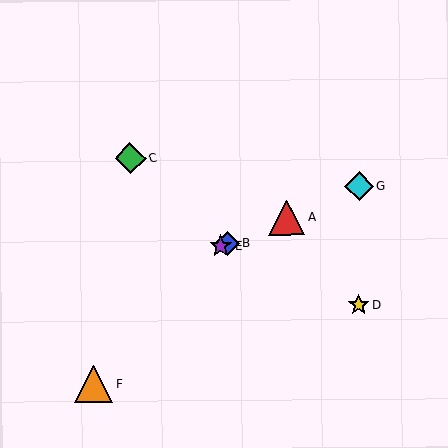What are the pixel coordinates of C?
Object C is at (130, 158).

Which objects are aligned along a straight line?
Objects A, B, E, G are aligned along a straight line.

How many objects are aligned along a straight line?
4 objects (A, B, E, G) are aligned along a straight line.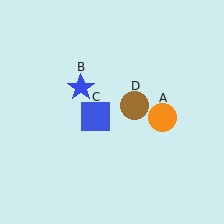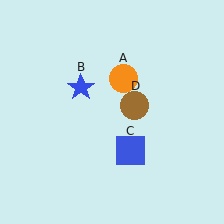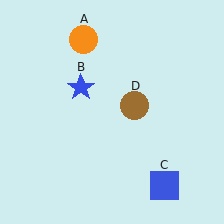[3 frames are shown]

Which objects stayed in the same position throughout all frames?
Blue star (object B) and brown circle (object D) remained stationary.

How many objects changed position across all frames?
2 objects changed position: orange circle (object A), blue square (object C).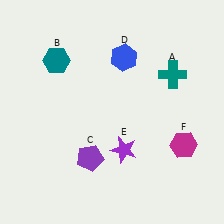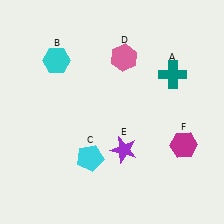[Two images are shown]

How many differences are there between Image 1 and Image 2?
There are 3 differences between the two images.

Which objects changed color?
B changed from teal to cyan. C changed from purple to cyan. D changed from blue to pink.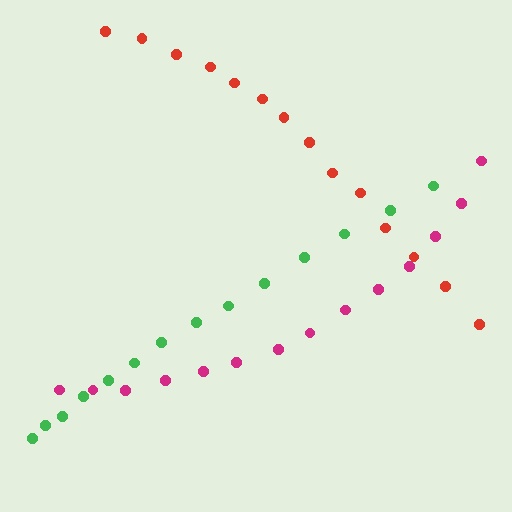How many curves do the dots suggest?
There are 3 distinct paths.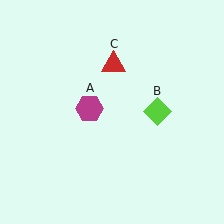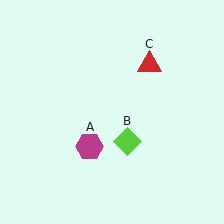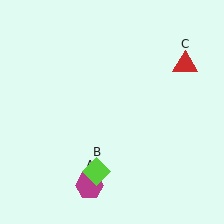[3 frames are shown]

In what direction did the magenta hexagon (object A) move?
The magenta hexagon (object A) moved down.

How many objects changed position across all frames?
3 objects changed position: magenta hexagon (object A), lime diamond (object B), red triangle (object C).